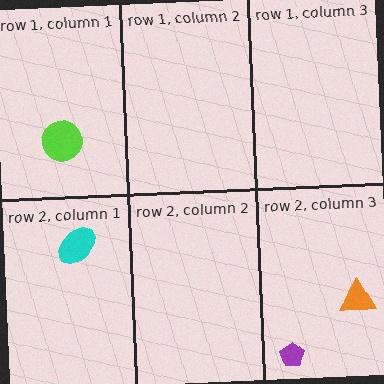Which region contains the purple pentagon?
The row 2, column 3 region.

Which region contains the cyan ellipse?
The row 2, column 1 region.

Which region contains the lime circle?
The row 1, column 1 region.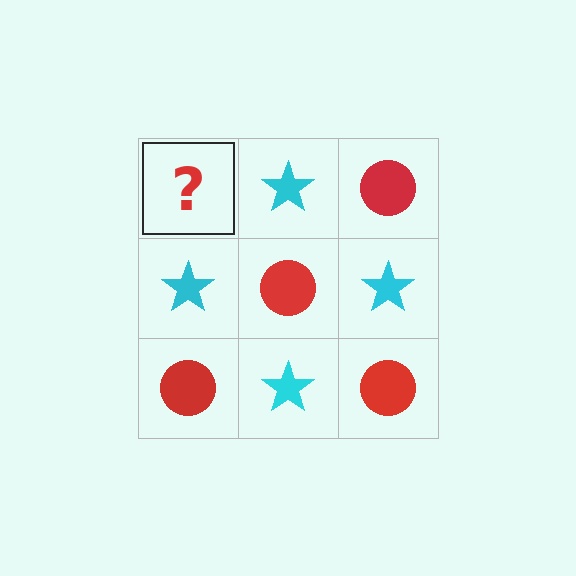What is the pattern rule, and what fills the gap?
The rule is that it alternates red circle and cyan star in a checkerboard pattern. The gap should be filled with a red circle.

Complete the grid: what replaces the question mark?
The question mark should be replaced with a red circle.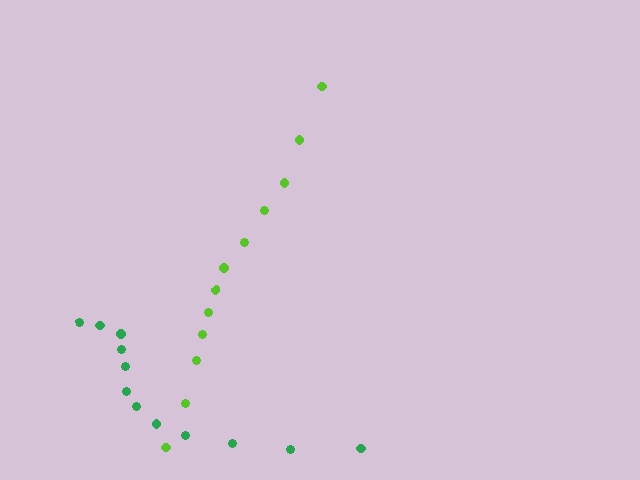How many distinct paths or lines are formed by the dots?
There are 2 distinct paths.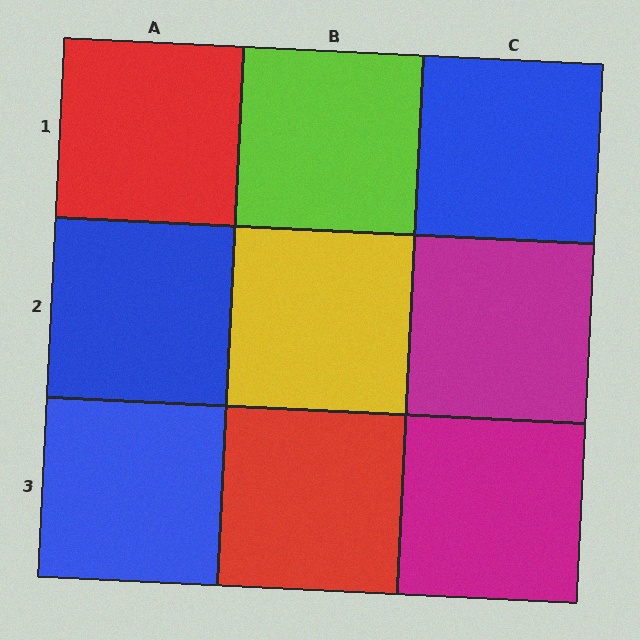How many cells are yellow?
1 cell is yellow.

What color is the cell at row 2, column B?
Yellow.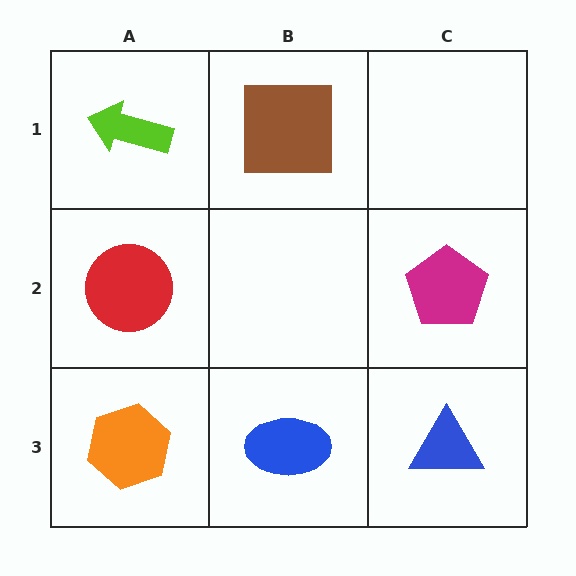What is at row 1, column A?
A lime arrow.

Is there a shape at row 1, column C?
No, that cell is empty.